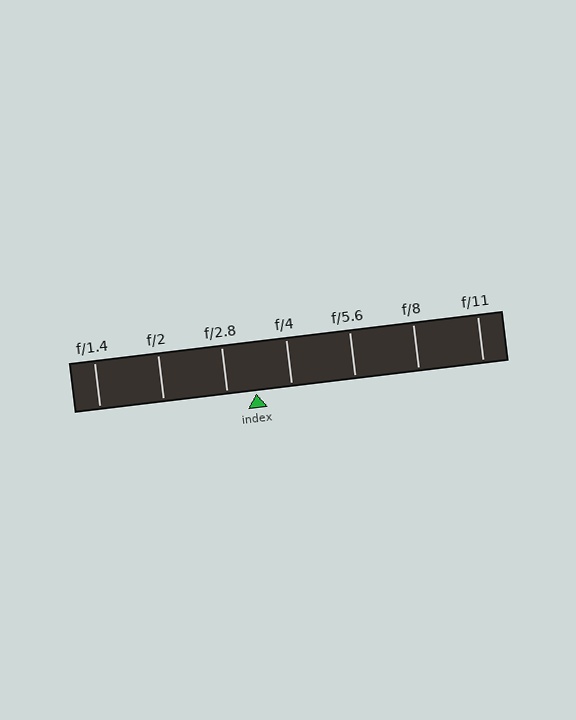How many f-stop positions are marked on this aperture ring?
There are 7 f-stop positions marked.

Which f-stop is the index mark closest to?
The index mark is closest to f/2.8.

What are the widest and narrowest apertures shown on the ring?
The widest aperture shown is f/1.4 and the narrowest is f/11.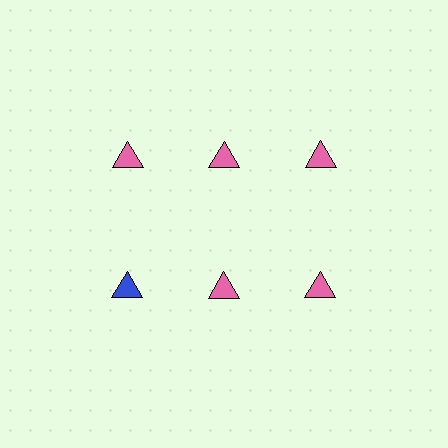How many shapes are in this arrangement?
There are 6 shapes arranged in a grid pattern.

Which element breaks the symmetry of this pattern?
The blue triangle in the second row, leftmost column breaks the symmetry. All other shapes are pink triangles.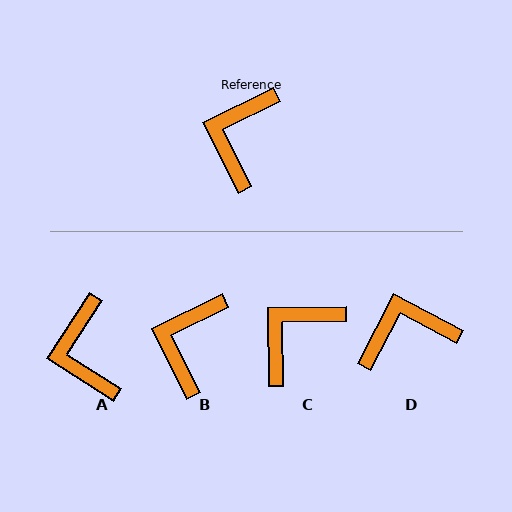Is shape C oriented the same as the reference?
No, it is off by about 26 degrees.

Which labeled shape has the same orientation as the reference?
B.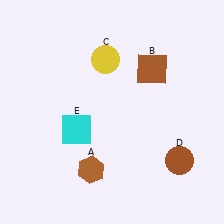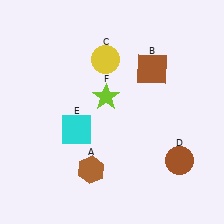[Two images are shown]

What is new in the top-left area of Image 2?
A lime star (F) was added in the top-left area of Image 2.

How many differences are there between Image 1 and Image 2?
There is 1 difference between the two images.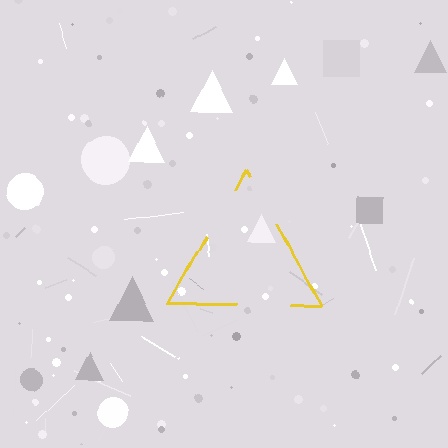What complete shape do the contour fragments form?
The contour fragments form a triangle.